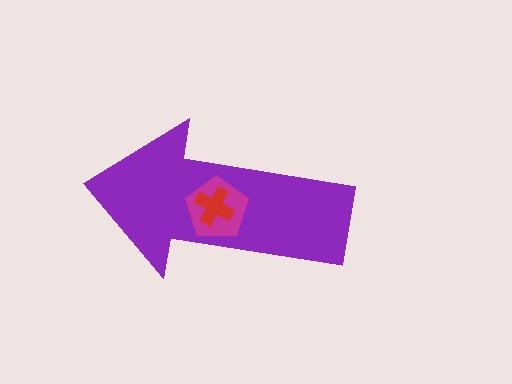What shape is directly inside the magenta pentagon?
The red cross.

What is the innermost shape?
The red cross.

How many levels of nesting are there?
3.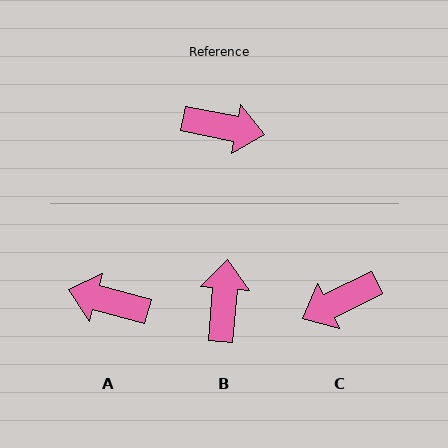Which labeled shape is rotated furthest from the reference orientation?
A, about 176 degrees away.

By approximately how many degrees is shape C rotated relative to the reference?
Approximately 143 degrees clockwise.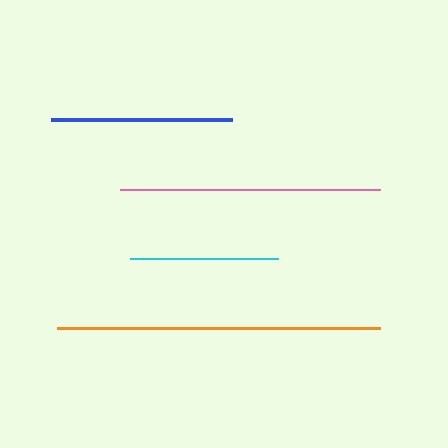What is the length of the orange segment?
The orange segment is approximately 323 pixels long.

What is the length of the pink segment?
The pink segment is approximately 260 pixels long.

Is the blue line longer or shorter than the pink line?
The pink line is longer than the blue line.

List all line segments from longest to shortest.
From longest to shortest: orange, pink, blue, cyan.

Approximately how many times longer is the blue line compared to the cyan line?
The blue line is approximately 1.2 times the length of the cyan line.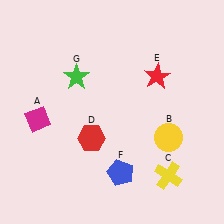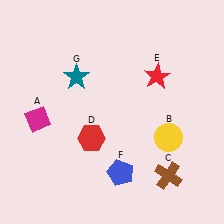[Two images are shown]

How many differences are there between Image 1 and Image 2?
There are 2 differences between the two images.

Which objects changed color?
C changed from yellow to brown. G changed from green to teal.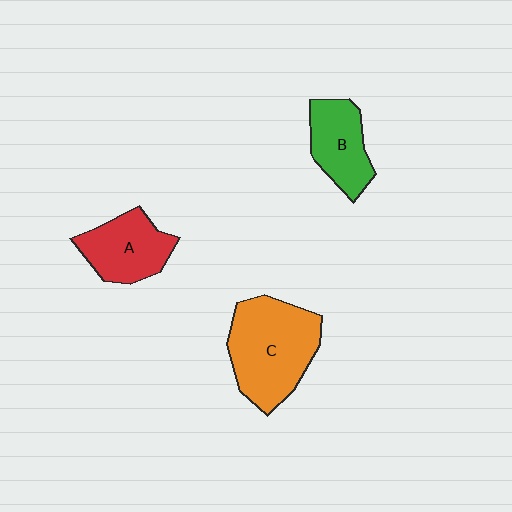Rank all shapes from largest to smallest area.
From largest to smallest: C (orange), A (red), B (green).